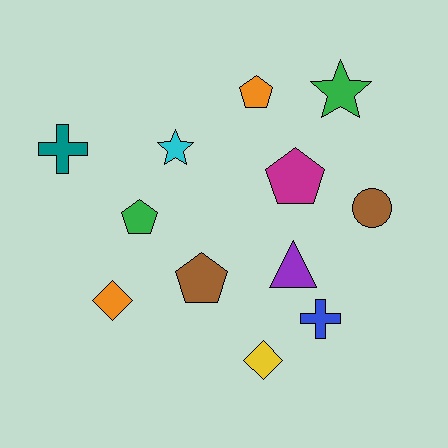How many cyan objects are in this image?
There is 1 cyan object.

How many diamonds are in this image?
There are 2 diamonds.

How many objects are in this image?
There are 12 objects.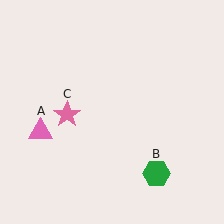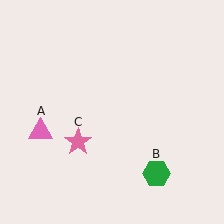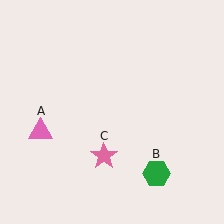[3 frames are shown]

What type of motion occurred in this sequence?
The pink star (object C) rotated counterclockwise around the center of the scene.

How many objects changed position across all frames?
1 object changed position: pink star (object C).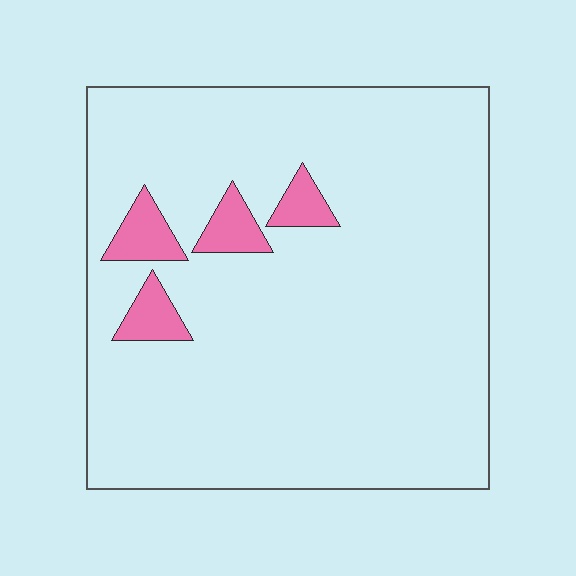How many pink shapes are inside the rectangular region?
4.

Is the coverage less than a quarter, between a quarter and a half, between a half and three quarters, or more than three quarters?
Less than a quarter.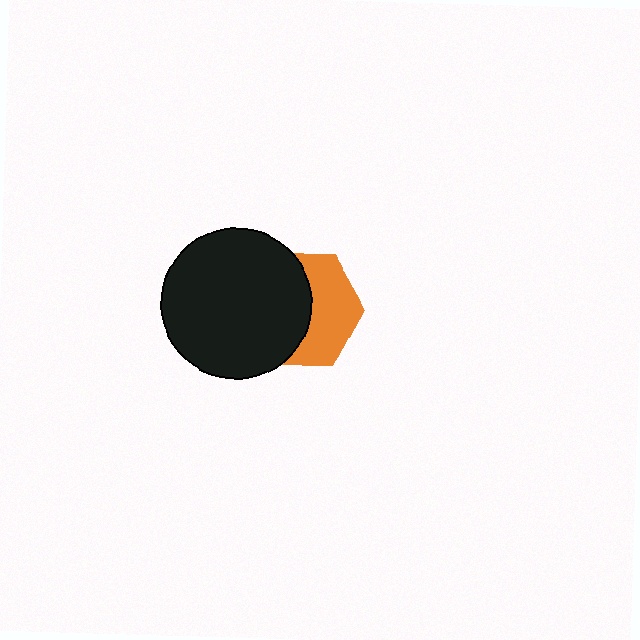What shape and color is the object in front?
The object in front is a black circle.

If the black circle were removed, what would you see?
You would see the complete orange hexagon.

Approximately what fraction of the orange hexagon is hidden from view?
Roughly 53% of the orange hexagon is hidden behind the black circle.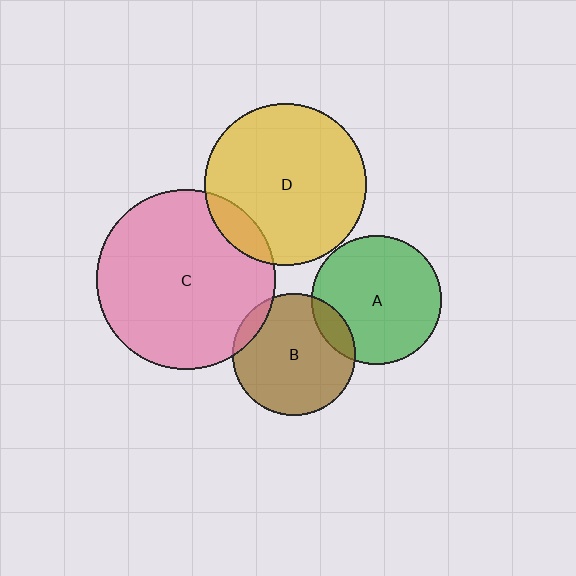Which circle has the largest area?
Circle C (pink).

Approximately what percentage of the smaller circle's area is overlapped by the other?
Approximately 10%.